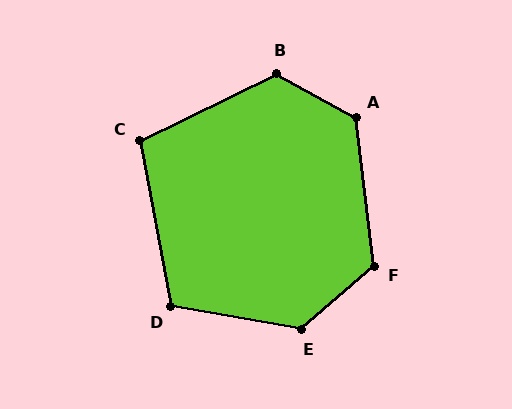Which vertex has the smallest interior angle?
C, at approximately 106 degrees.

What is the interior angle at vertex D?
Approximately 111 degrees (obtuse).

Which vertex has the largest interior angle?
E, at approximately 129 degrees.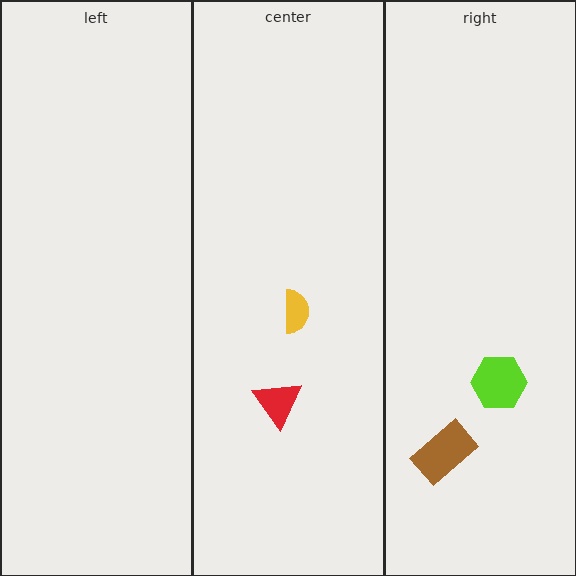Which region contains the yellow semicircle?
The center region.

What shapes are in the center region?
The red triangle, the yellow semicircle.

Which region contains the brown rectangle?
The right region.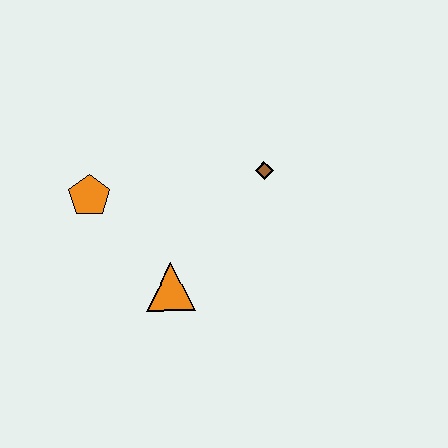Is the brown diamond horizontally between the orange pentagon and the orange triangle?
No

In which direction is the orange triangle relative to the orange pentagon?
The orange triangle is below the orange pentagon.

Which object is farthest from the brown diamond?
The orange pentagon is farthest from the brown diamond.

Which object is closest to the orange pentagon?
The orange triangle is closest to the orange pentagon.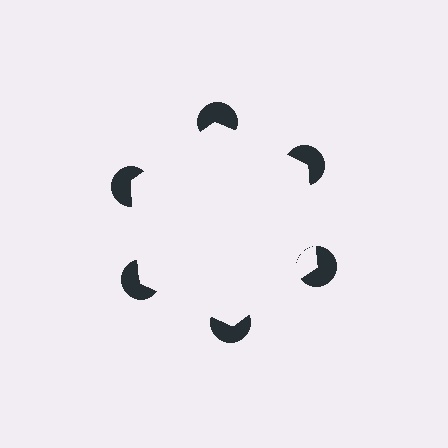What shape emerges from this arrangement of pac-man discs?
An illusory hexagon — its edges are inferred from the aligned wedge cuts in the pac-man discs, not physically drawn.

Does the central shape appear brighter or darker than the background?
It typically appears slightly brighter than the background, even though no actual brightness change is drawn.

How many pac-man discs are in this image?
There are 6 — one at each vertex of the illusory hexagon.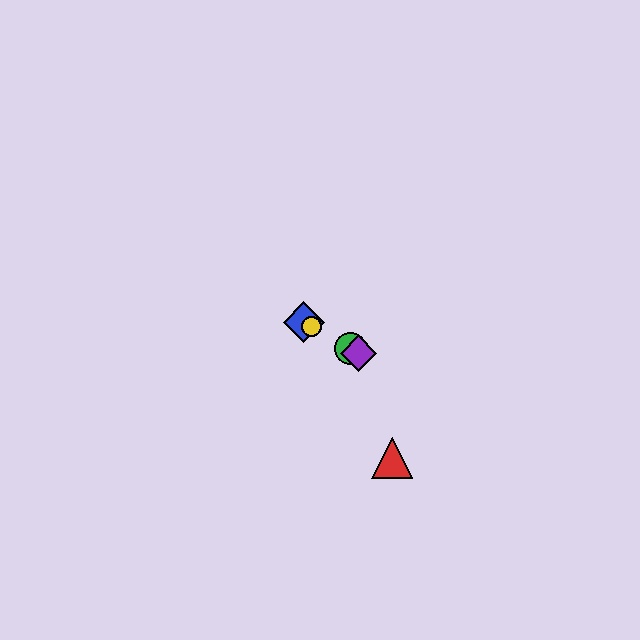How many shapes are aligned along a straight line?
4 shapes (the blue diamond, the green circle, the yellow circle, the purple diamond) are aligned along a straight line.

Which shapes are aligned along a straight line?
The blue diamond, the green circle, the yellow circle, the purple diamond are aligned along a straight line.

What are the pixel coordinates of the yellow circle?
The yellow circle is at (311, 327).